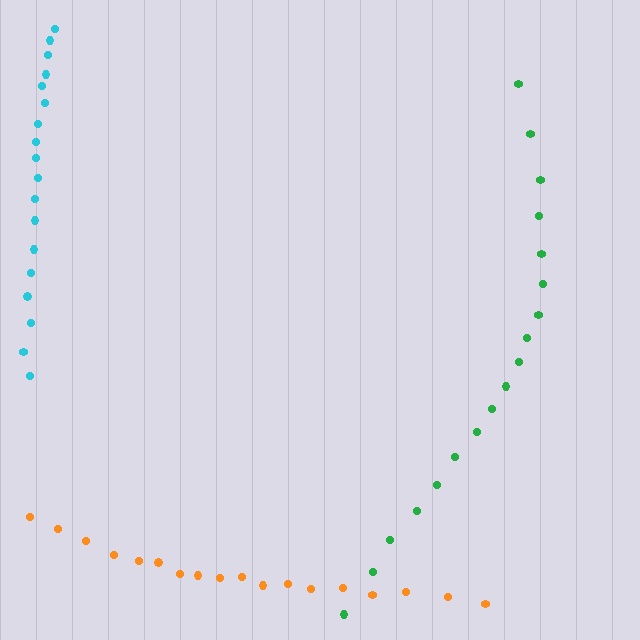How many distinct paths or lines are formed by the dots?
There are 3 distinct paths.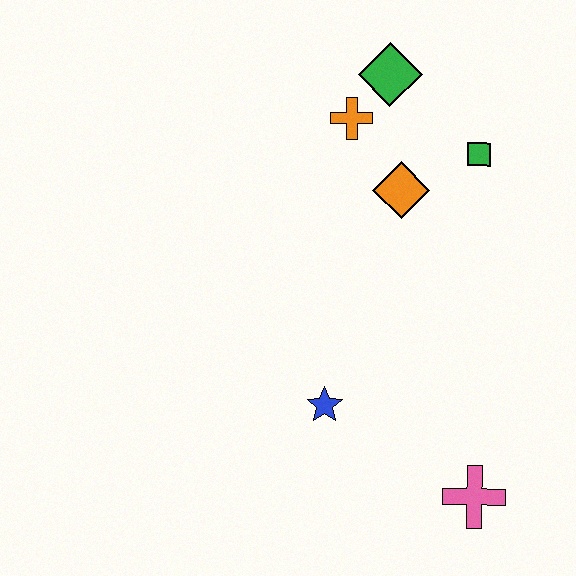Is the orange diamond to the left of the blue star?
No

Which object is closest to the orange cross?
The green diamond is closest to the orange cross.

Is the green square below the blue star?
No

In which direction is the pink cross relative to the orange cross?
The pink cross is below the orange cross.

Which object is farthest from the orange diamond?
The pink cross is farthest from the orange diamond.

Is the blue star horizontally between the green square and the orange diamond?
No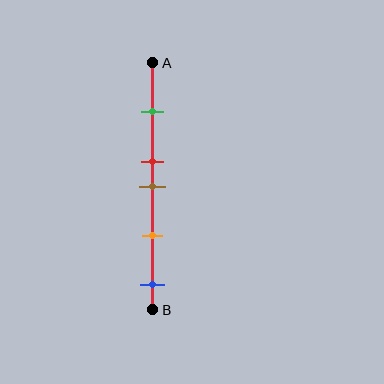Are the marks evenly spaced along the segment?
No, the marks are not evenly spaced.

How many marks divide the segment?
There are 5 marks dividing the segment.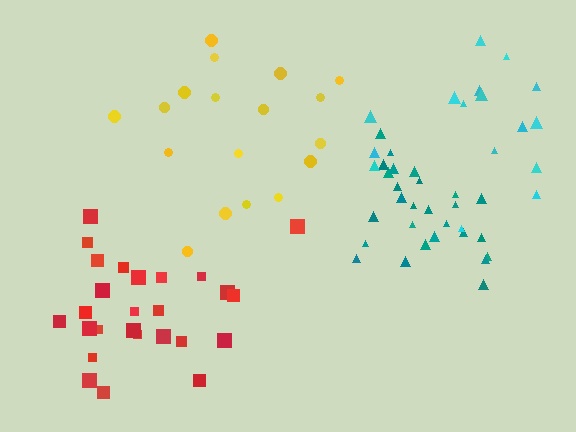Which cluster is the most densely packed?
Teal.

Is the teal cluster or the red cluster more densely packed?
Teal.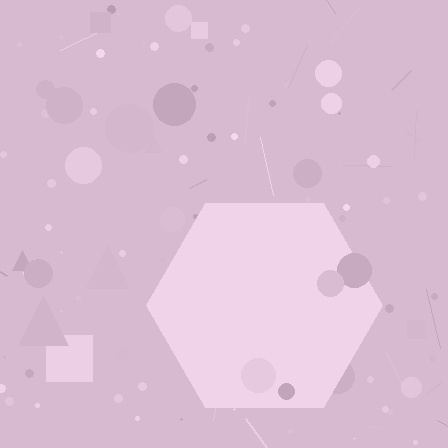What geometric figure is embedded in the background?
A hexagon is embedded in the background.